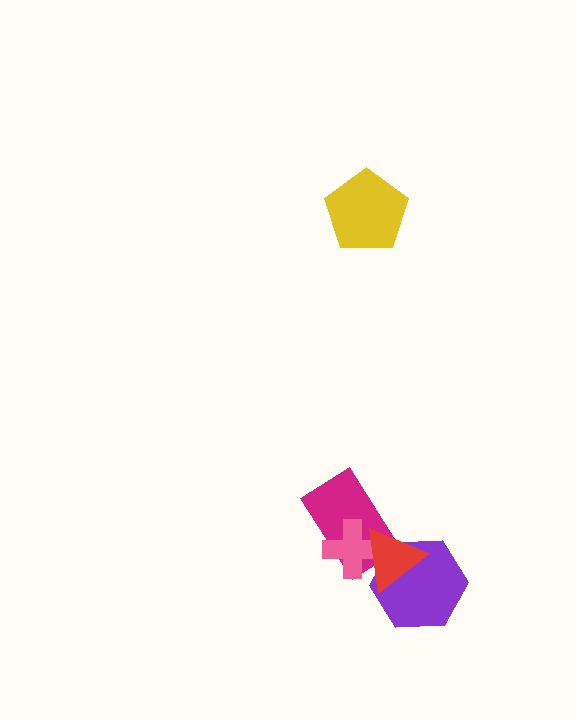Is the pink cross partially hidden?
Yes, it is partially covered by another shape.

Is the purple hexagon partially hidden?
Yes, it is partially covered by another shape.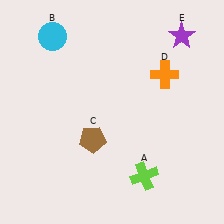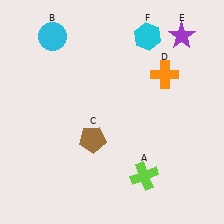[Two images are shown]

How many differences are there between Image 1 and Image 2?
There is 1 difference between the two images.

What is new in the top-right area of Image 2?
A cyan hexagon (F) was added in the top-right area of Image 2.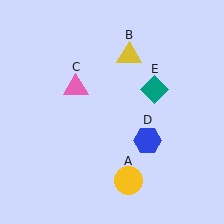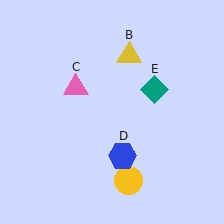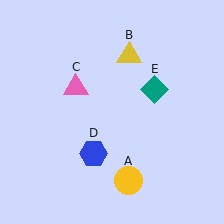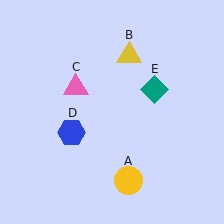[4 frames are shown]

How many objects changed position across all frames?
1 object changed position: blue hexagon (object D).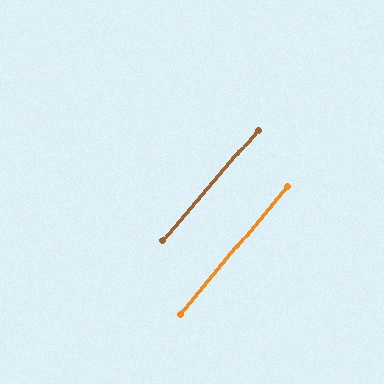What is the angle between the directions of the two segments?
Approximately 1 degree.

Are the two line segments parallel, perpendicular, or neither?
Parallel — their directions differ by only 1.0°.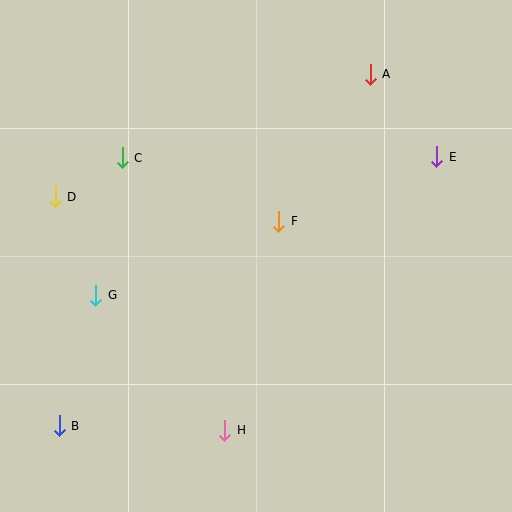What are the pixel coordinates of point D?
Point D is at (55, 197).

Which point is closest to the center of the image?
Point F at (279, 221) is closest to the center.